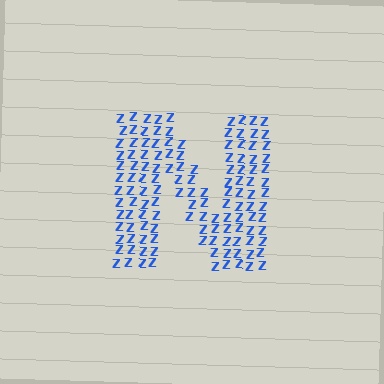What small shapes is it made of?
It is made of small letter Z's.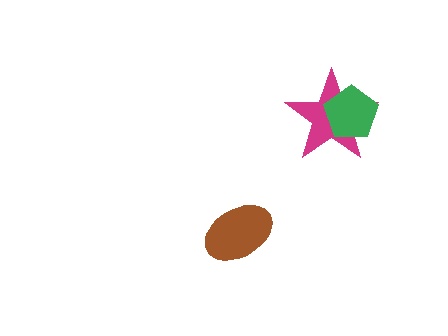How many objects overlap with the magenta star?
1 object overlaps with the magenta star.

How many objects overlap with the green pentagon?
1 object overlaps with the green pentagon.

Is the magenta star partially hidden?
Yes, it is partially covered by another shape.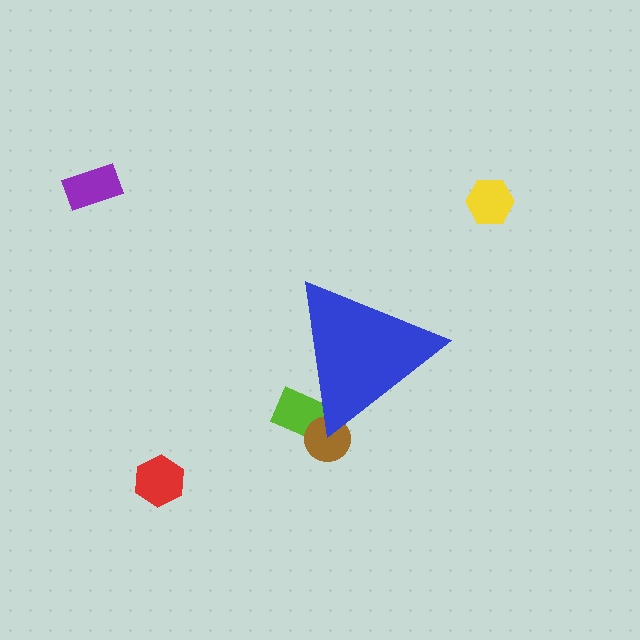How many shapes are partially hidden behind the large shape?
2 shapes are partially hidden.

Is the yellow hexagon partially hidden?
No, the yellow hexagon is fully visible.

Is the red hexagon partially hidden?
No, the red hexagon is fully visible.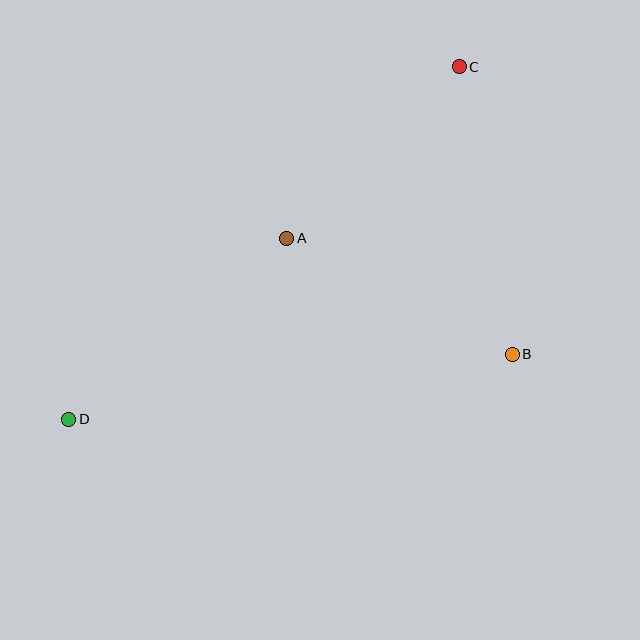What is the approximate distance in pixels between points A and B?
The distance between A and B is approximately 254 pixels.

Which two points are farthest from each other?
Points C and D are farthest from each other.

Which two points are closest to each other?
Points A and C are closest to each other.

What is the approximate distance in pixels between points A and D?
The distance between A and D is approximately 283 pixels.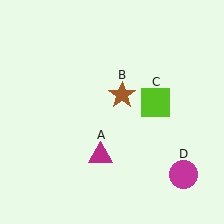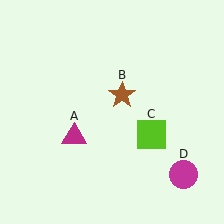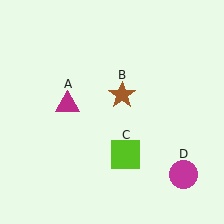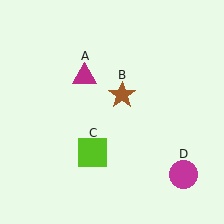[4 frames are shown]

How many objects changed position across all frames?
2 objects changed position: magenta triangle (object A), lime square (object C).